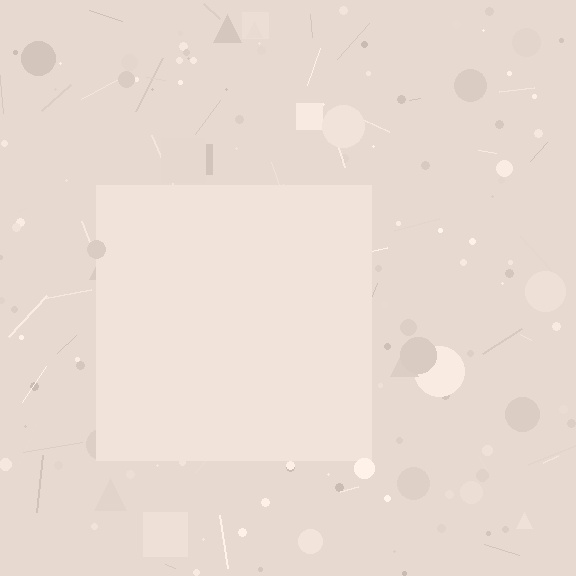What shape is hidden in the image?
A square is hidden in the image.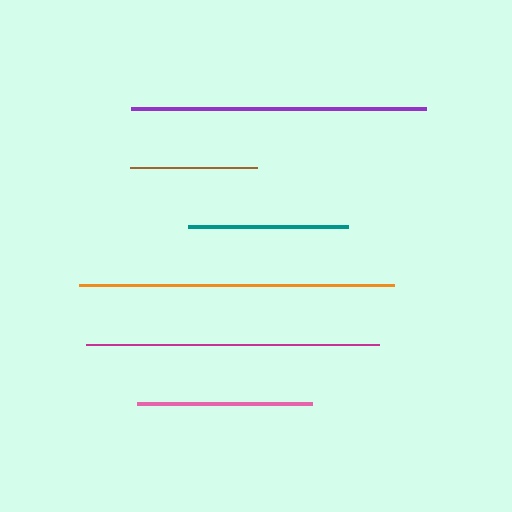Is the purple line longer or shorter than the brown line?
The purple line is longer than the brown line.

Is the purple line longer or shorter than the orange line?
The orange line is longer than the purple line.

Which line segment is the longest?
The orange line is the longest at approximately 315 pixels.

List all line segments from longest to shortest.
From longest to shortest: orange, purple, magenta, pink, teal, brown.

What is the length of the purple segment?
The purple segment is approximately 295 pixels long.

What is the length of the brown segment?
The brown segment is approximately 127 pixels long.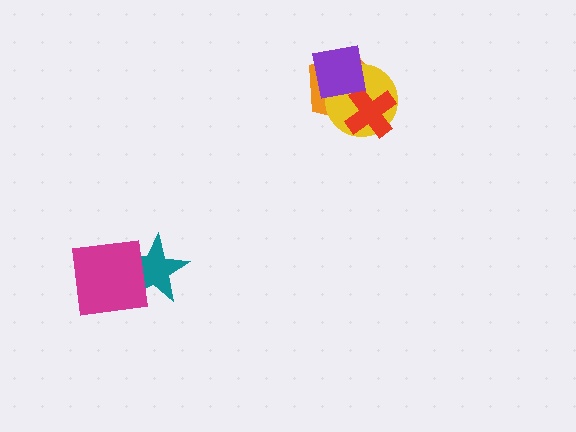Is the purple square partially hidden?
No, no other shape covers it.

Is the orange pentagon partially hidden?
Yes, it is partially covered by another shape.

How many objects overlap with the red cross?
3 objects overlap with the red cross.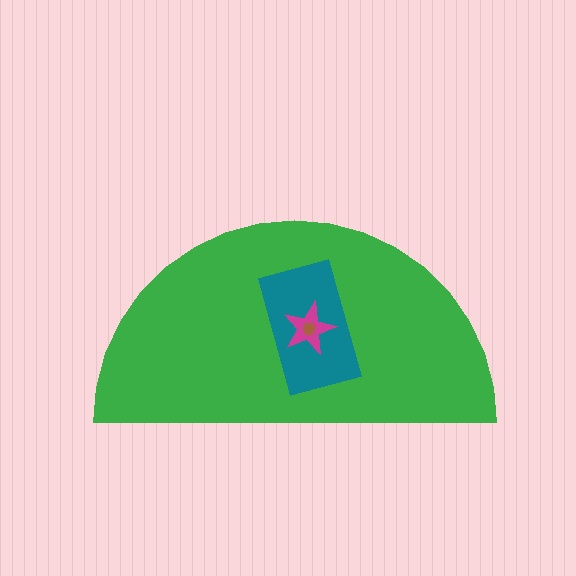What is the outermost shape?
The green semicircle.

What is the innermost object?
The brown hexagon.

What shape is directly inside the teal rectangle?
The magenta star.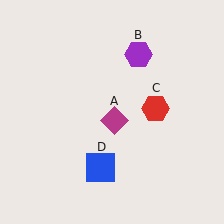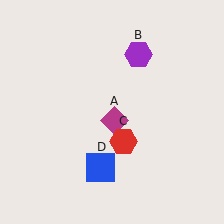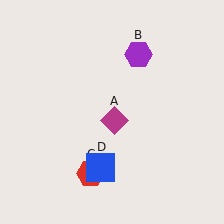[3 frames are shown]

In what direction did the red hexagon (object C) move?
The red hexagon (object C) moved down and to the left.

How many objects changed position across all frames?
1 object changed position: red hexagon (object C).